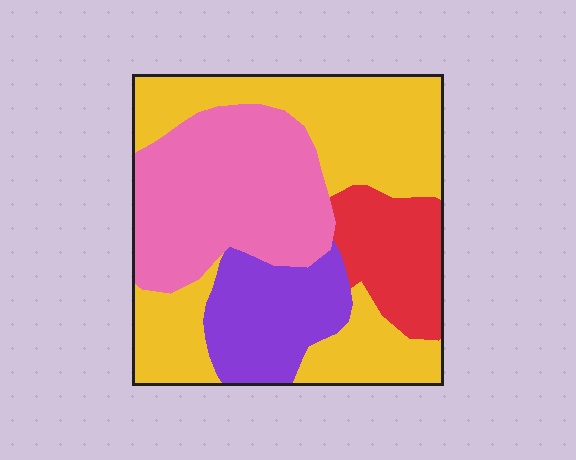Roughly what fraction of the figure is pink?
Pink covers 30% of the figure.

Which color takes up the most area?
Yellow, at roughly 40%.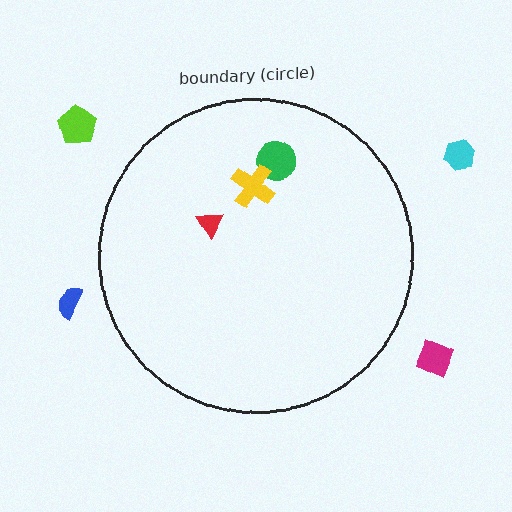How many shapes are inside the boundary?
3 inside, 4 outside.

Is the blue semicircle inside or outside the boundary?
Outside.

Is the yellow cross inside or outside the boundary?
Inside.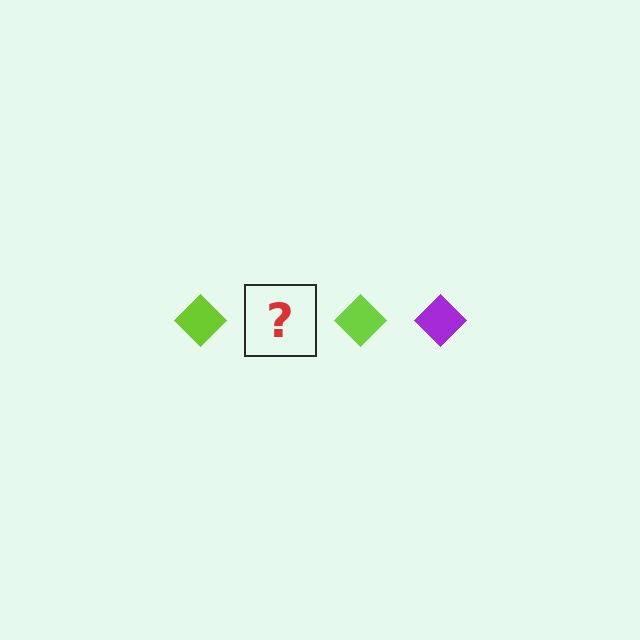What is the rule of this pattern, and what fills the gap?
The rule is that the pattern cycles through lime, purple diamonds. The gap should be filled with a purple diamond.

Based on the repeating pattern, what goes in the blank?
The blank should be a purple diamond.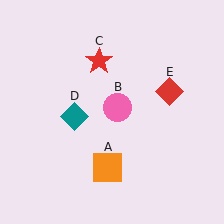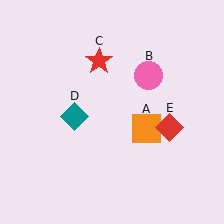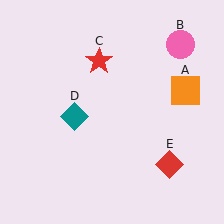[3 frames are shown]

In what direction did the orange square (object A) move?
The orange square (object A) moved up and to the right.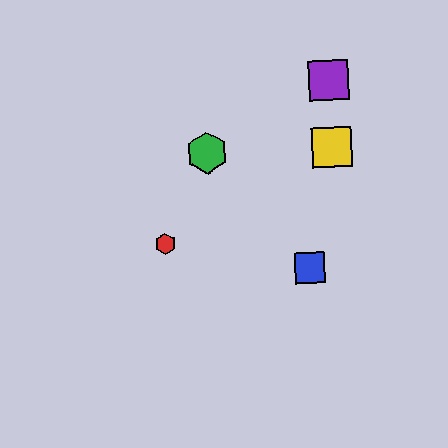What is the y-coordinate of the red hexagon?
The red hexagon is at y≈244.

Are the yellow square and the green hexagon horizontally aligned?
Yes, both are at y≈147.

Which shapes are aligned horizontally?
The green hexagon, the yellow square are aligned horizontally.